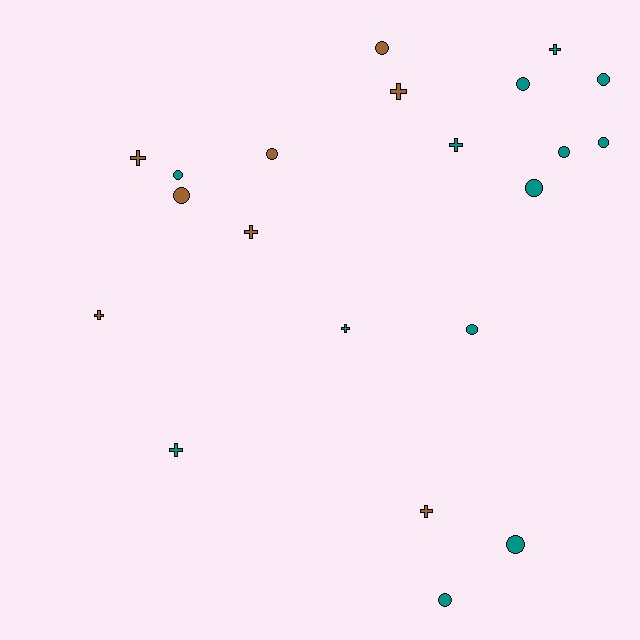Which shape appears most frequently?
Circle, with 12 objects.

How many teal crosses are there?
There are 4 teal crosses.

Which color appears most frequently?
Teal, with 13 objects.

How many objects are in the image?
There are 21 objects.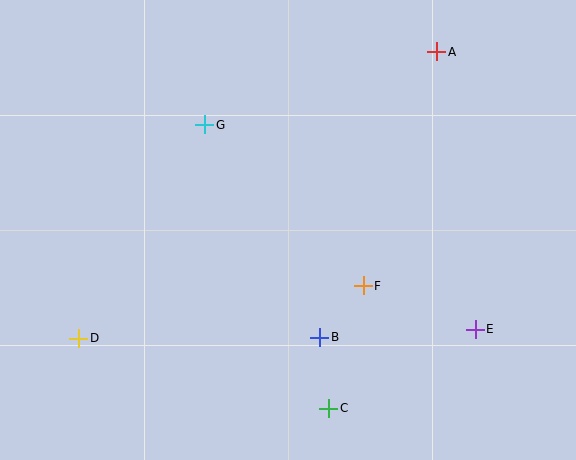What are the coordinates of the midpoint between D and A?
The midpoint between D and A is at (258, 195).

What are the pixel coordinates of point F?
Point F is at (363, 286).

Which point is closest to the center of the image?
Point F at (363, 286) is closest to the center.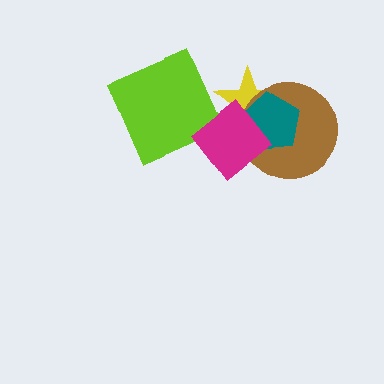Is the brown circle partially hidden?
Yes, it is partially covered by another shape.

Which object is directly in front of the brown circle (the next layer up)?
The teal pentagon is directly in front of the brown circle.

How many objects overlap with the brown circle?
3 objects overlap with the brown circle.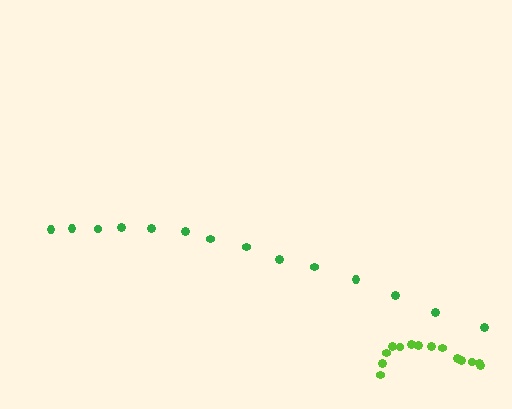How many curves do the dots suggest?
There are 2 distinct paths.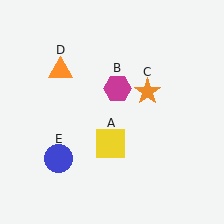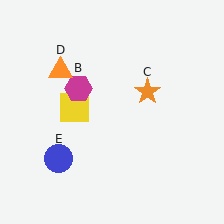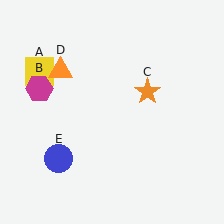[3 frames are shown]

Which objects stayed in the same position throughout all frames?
Orange star (object C) and orange triangle (object D) and blue circle (object E) remained stationary.